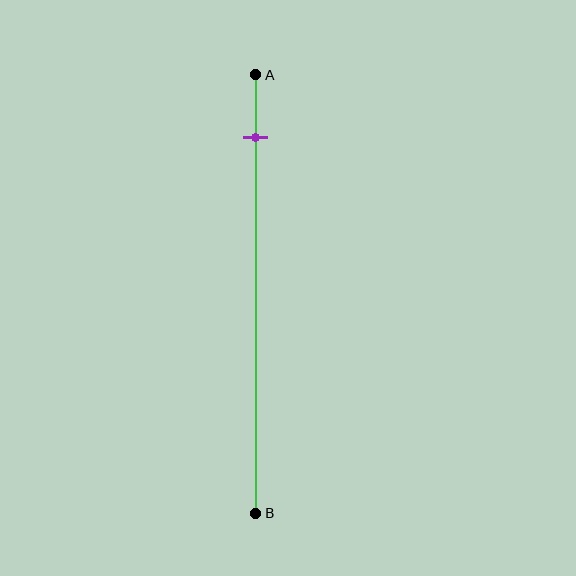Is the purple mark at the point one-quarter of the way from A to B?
No, the mark is at about 15% from A, not at the 25% one-quarter point.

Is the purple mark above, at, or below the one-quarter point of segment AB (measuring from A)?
The purple mark is above the one-quarter point of segment AB.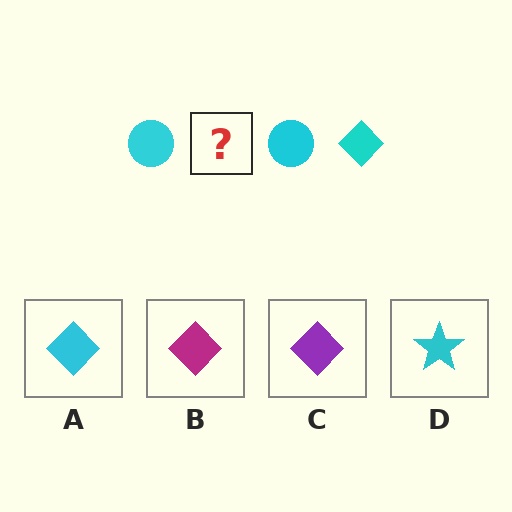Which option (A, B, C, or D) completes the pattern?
A.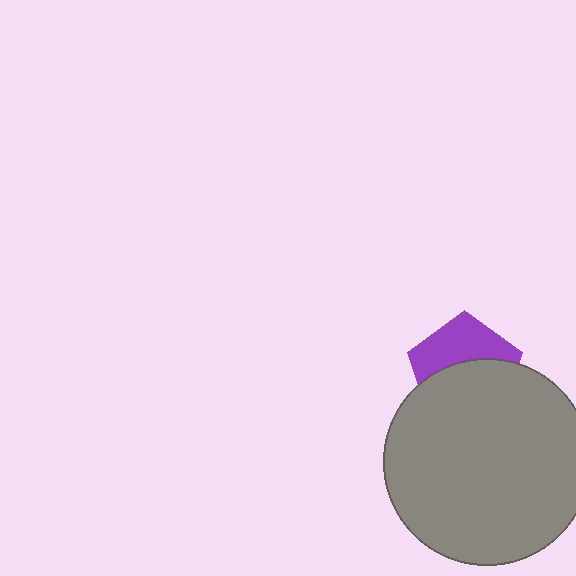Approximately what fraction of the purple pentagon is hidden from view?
Roughly 56% of the purple pentagon is hidden behind the gray circle.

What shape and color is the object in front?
The object in front is a gray circle.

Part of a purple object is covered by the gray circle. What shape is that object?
It is a pentagon.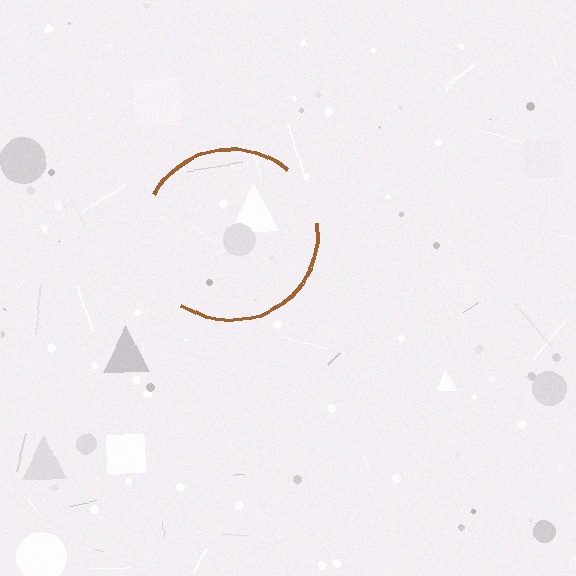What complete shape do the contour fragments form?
The contour fragments form a circle.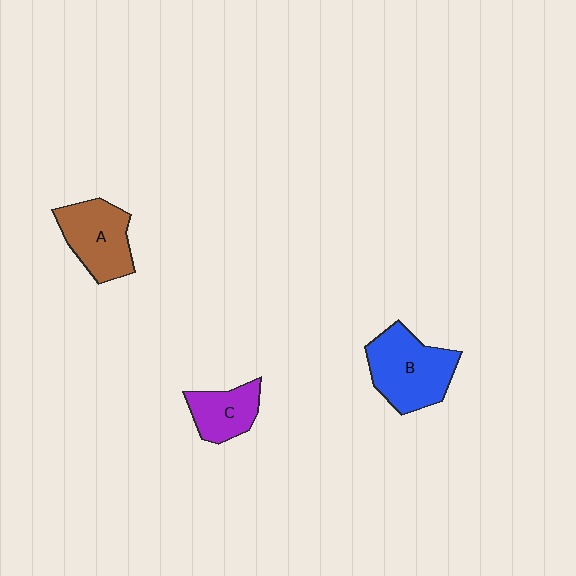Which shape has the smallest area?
Shape C (purple).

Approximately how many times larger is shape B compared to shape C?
Approximately 1.7 times.